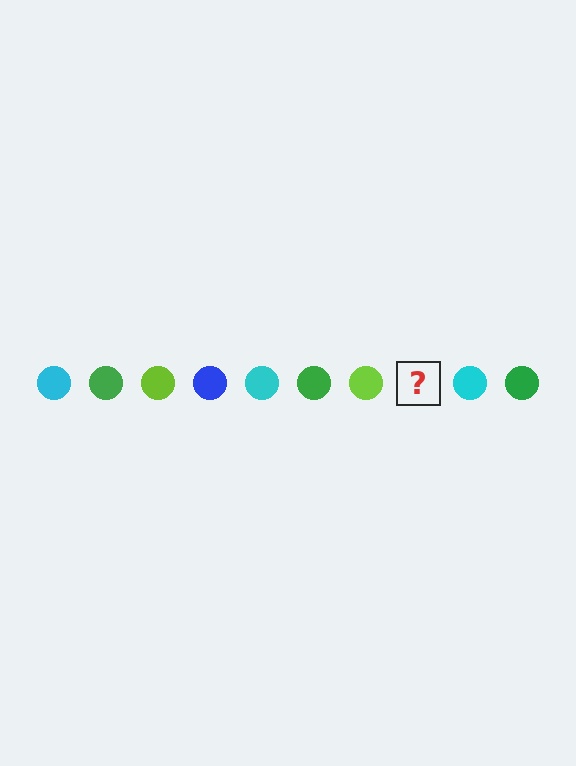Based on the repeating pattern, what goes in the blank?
The blank should be a blue circle.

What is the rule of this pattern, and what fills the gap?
The rule is that the pattern cycles through cyan, green, lime, blue circles. The gap should be filled with a blue circle.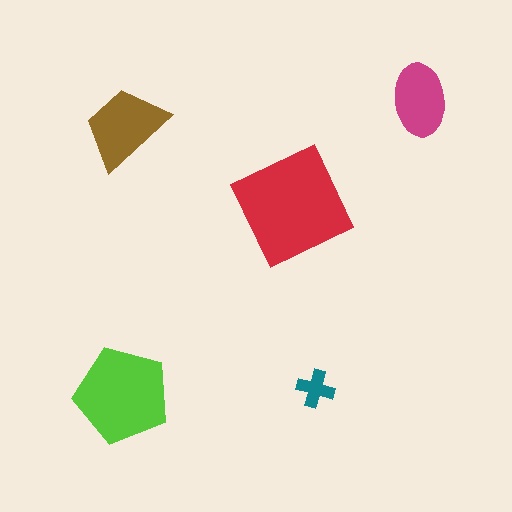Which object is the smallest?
The teal cross.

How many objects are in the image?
There are 5 objects in the image.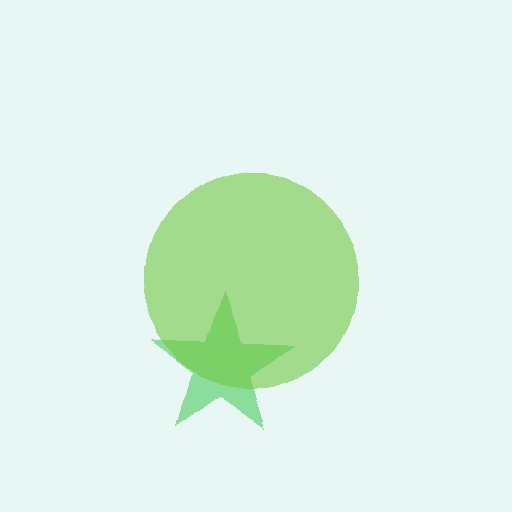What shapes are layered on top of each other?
The layered shapes are: a green star, a lime circle.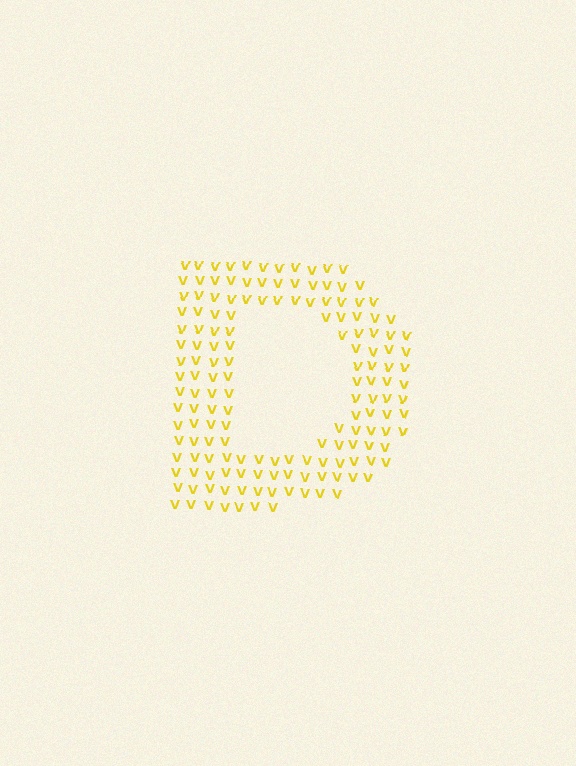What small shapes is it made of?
It is made of small letter V's.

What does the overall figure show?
The overall figure shows the letter D.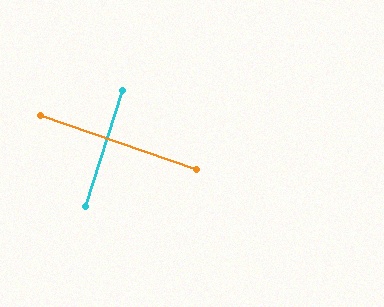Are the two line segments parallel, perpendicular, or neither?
Perpendicular — they meet at approximately 88°.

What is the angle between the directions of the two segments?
Approximately 88 degrees.